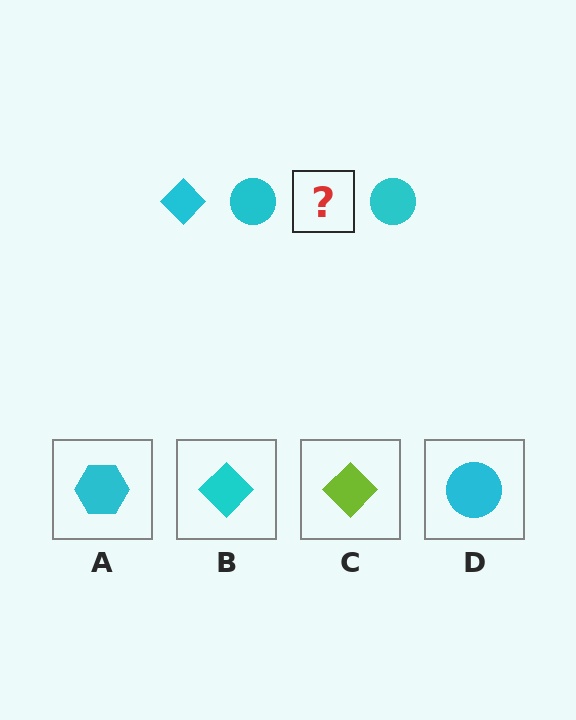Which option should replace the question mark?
Option B.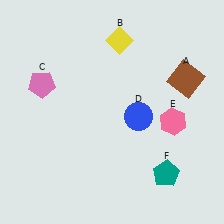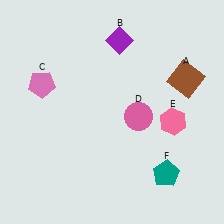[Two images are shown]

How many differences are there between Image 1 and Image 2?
There are 2 differences between the two images.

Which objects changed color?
B changed from yellow to purple. D changed from blue to pink.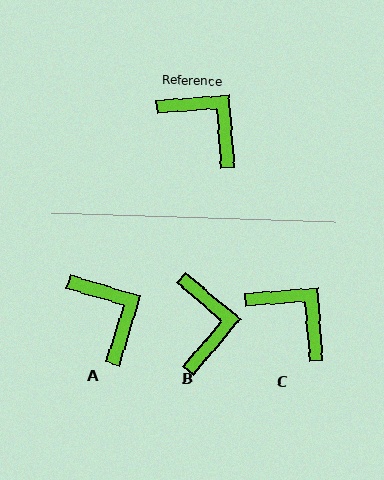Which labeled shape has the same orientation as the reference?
C.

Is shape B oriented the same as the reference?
No, it is off by about 45 degrees.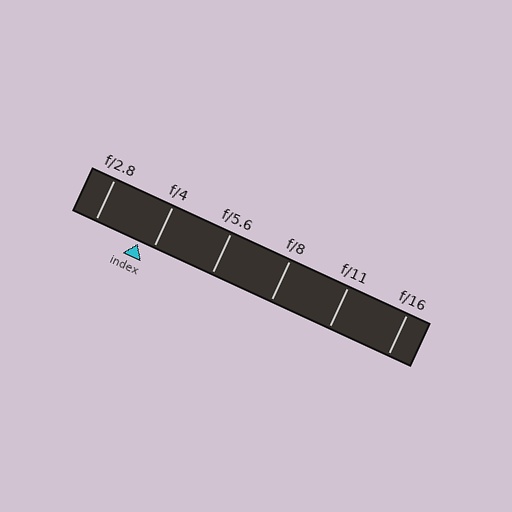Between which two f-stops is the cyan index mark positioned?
The index mark is between f/2.8 and f/4.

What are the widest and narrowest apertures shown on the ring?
The widest aperture shown is f/2.8 and the narrowest is f/16.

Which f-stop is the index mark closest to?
The index mark is closest to f/4.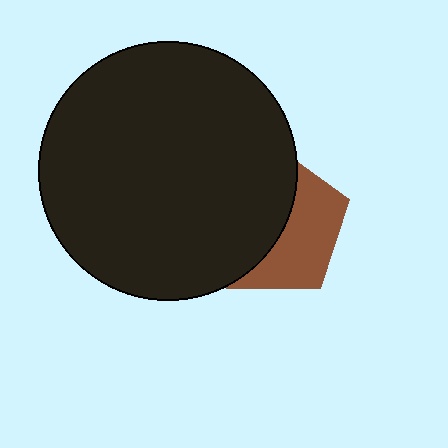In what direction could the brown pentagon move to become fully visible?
The brown pentagon could move right. That would shift it out from behind the black circle entirely.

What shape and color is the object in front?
The object in front is a black circle.